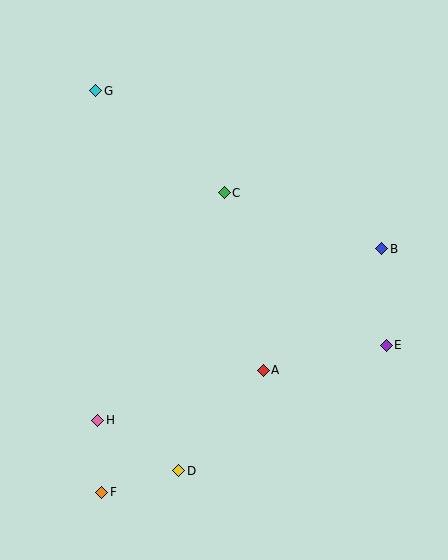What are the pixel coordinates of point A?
Point A is at (263, 370).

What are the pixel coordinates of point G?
Point G is at (96, 91).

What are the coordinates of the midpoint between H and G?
The midpoint between H and G is at (97, 255).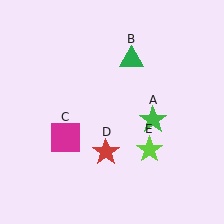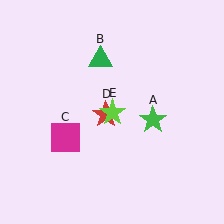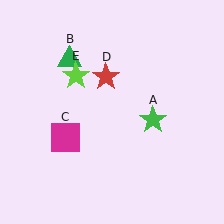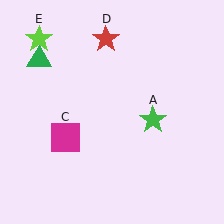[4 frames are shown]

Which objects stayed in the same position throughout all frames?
Green star (object A) and magenta square (object C) remained stationary.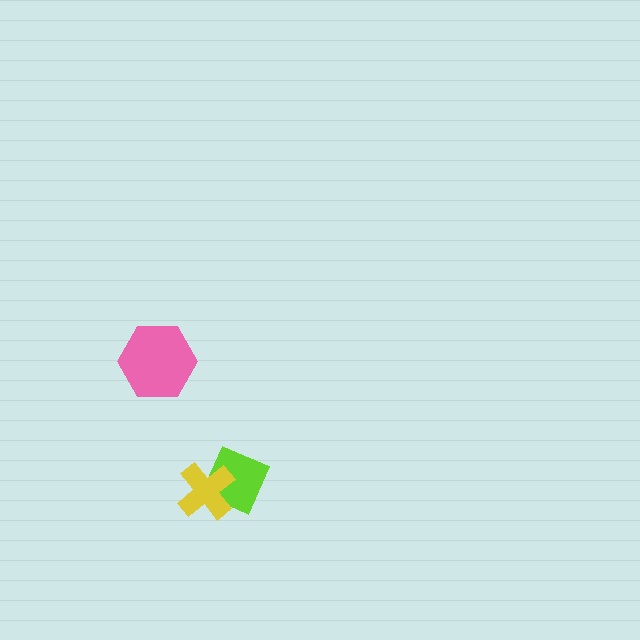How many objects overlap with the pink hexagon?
0 objects overlap with the pink hexagon.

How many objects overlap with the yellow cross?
1 object overlaps with the yellow cross.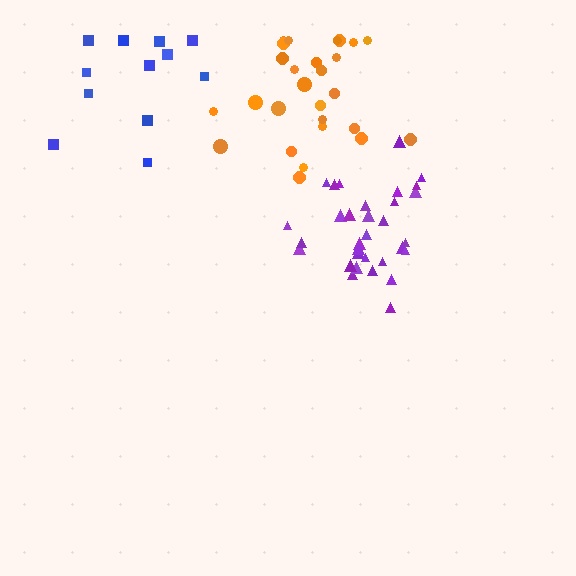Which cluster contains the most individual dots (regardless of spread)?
Purple (32).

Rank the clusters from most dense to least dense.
purple, orange, blue.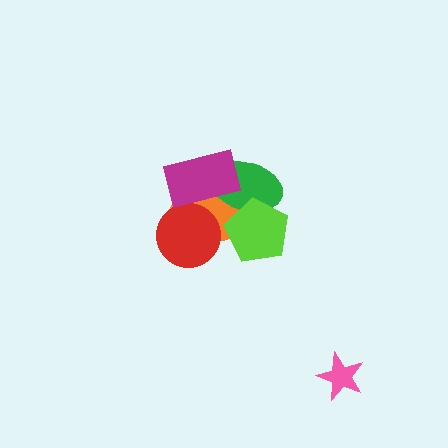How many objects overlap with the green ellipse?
3 objects overlap with the green ellipse.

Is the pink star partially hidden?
No, no other shape covers it.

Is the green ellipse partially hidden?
Yes, it is partially covered by another shape.